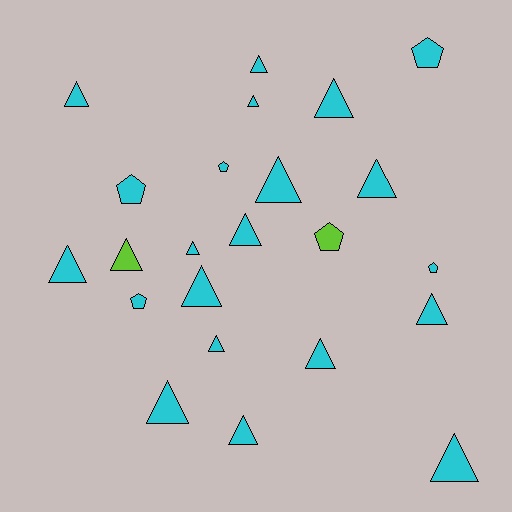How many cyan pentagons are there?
There are 5 cyan pentagons.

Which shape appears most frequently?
Triangle, with 17 objects.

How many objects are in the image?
There are 23 objects.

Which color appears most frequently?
Cyan, with 21 objects.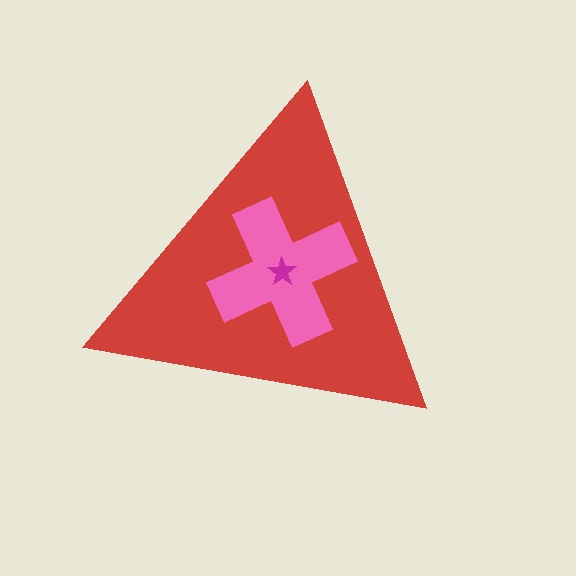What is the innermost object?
The magenta star.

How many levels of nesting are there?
3.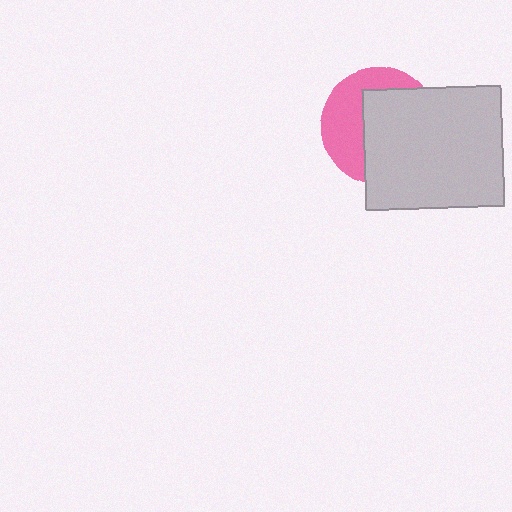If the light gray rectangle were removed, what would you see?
You would see the complete pink circle.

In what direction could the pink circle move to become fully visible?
The pink circle could move left. That would shift it out from behind the light gray rectangle entirely.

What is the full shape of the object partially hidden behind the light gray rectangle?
The partially hidden object is a pink circle.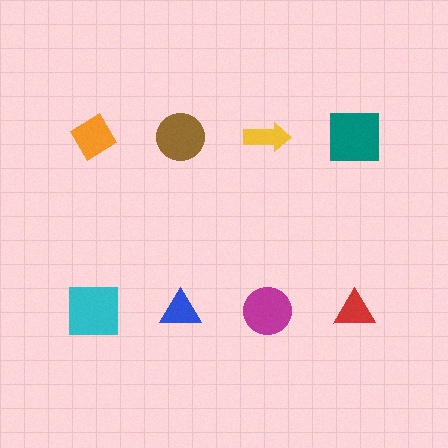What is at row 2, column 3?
A magenta circle.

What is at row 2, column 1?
A cyan square.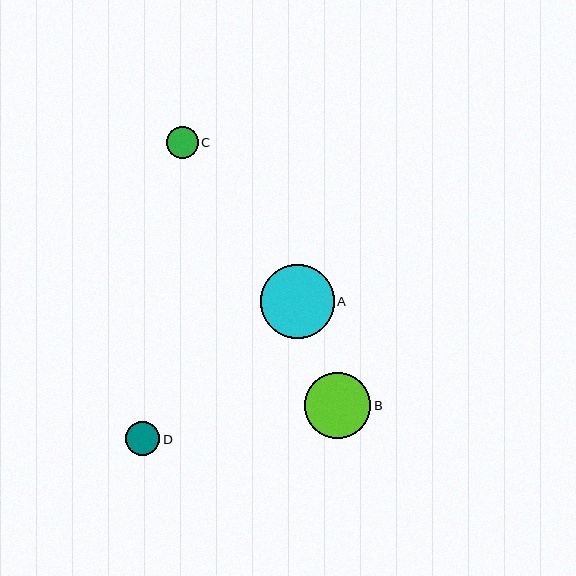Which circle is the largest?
Circle A is the largest with a size of approximately 73 pixels.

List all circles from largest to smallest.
From largest to smallest: A, B, D, C.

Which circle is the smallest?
Circle C is the smallest with a size of approximately 31 pixels.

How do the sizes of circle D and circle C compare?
Circle D and circle C are approximately the same size.